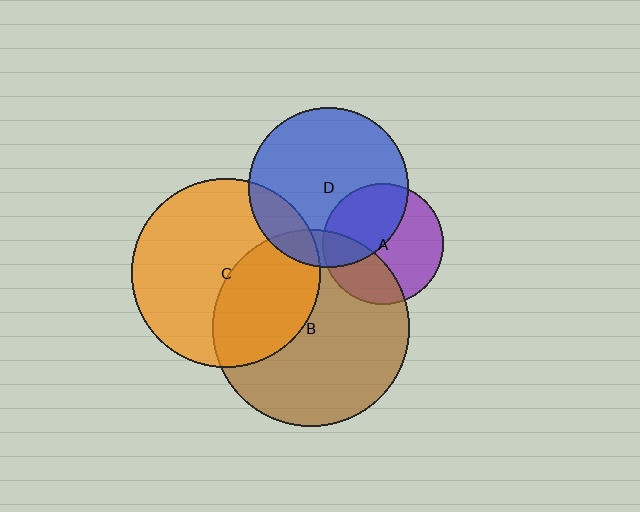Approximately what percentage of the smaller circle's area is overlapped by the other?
Approximately 15%.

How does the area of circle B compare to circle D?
Approximately 1.5 times.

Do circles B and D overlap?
Yes.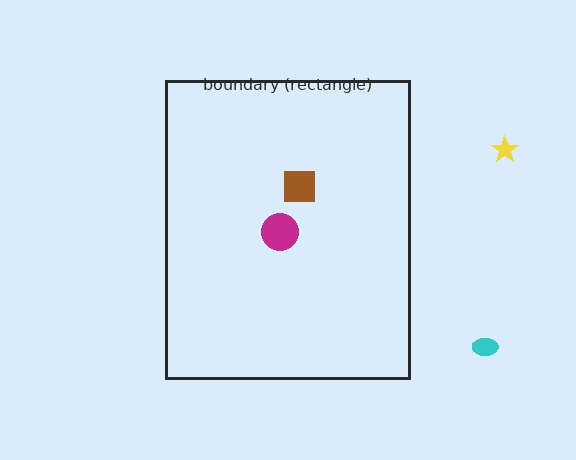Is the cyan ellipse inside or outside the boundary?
Outside.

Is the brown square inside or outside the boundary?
Inside.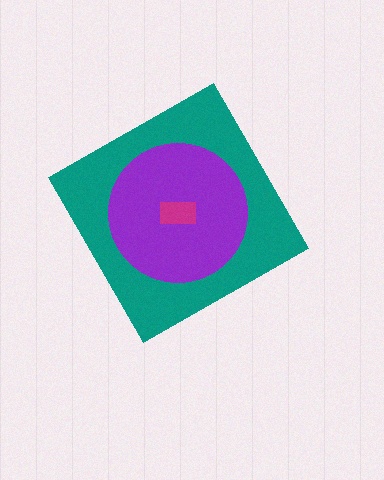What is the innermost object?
The magenta rectangle.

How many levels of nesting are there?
3.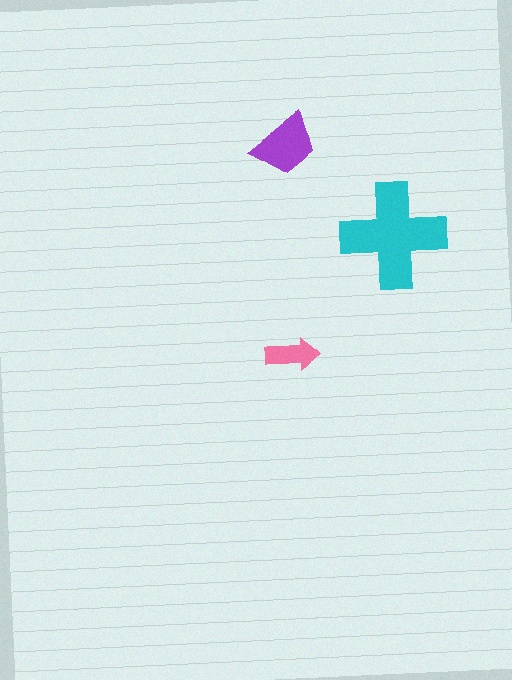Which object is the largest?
The cyan cross.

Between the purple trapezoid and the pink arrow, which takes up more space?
The purple trapezoid.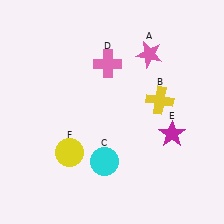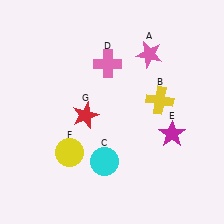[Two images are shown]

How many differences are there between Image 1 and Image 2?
There is 1 difference between the two images.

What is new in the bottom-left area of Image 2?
A red star (G) was added in the bottom-left area of Image 2.